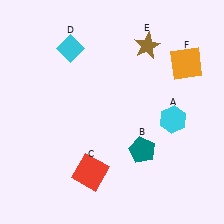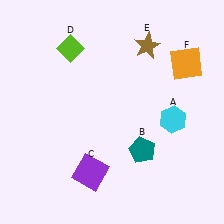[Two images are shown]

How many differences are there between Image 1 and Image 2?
There are 2 differences between the two images.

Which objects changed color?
C changed from red to purple. D changed from cyan to lime.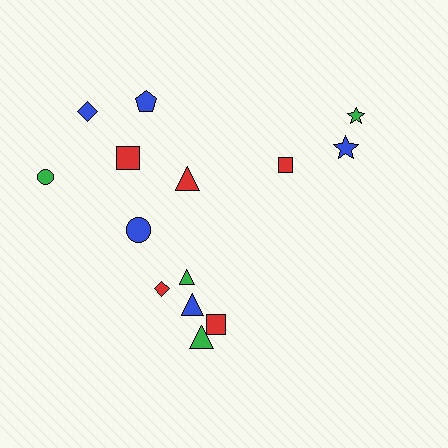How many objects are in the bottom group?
There are 5 objects.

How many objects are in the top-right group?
There are 3 objects.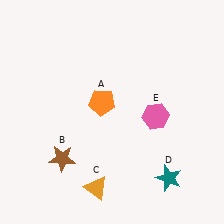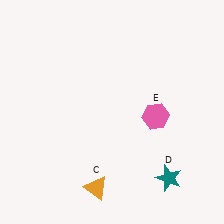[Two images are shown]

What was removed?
The brown star (B), the orange pentagon (A) were removed in Image 2.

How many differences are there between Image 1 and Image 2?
There are 2 differences between the two images.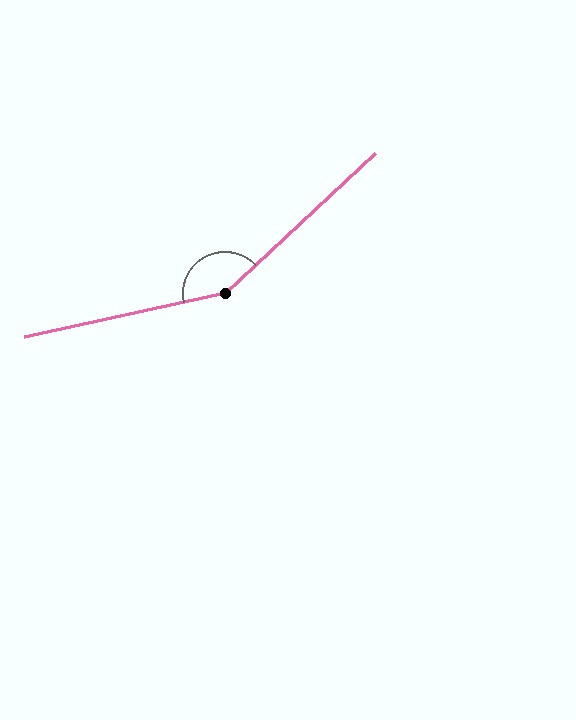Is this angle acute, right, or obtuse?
It is obtuse.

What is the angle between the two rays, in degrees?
Approximately 150 degrees.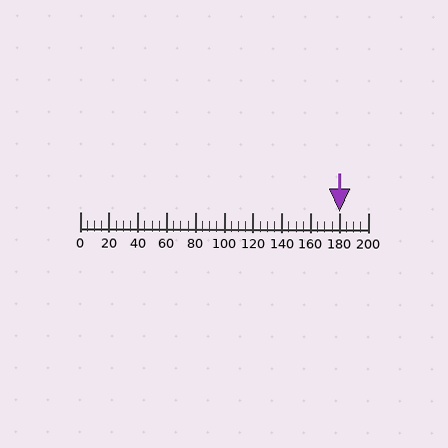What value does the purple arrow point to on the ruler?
The purple arrow points to approximately 180.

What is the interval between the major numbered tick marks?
The major tick marks are spaced 20 units apart.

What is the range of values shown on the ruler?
The ruler shows values from 0 to 200.